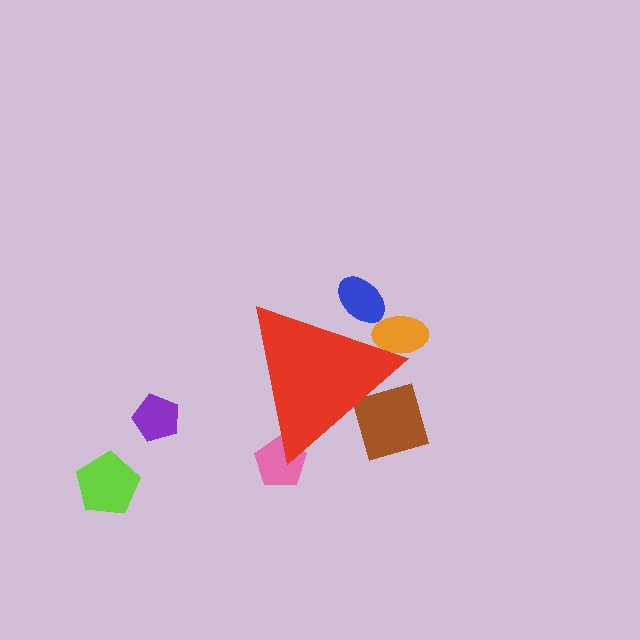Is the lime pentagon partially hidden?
No, the lime pentagon is fully visible.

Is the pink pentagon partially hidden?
Yes, the pink pentagon is partially hidden behind the red triangle.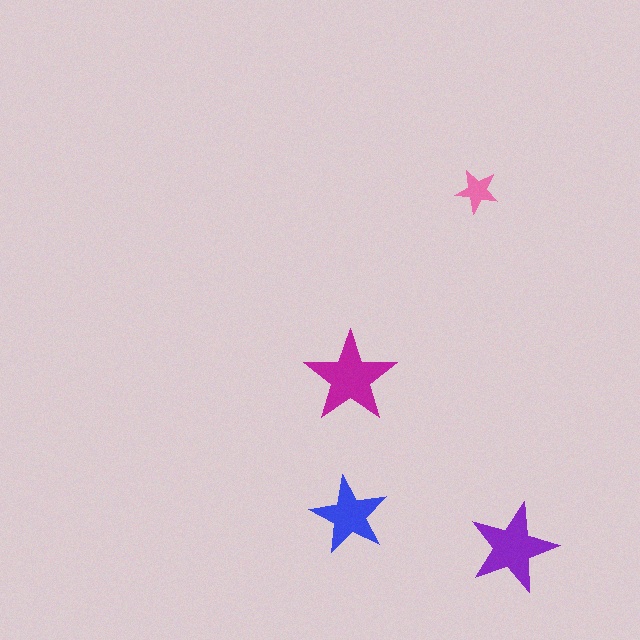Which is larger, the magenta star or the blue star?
The magenta one.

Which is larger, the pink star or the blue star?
The blue one.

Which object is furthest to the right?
The purple star is rightmost.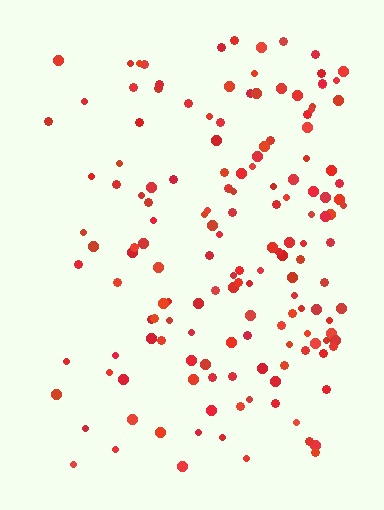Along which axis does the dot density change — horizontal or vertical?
Horizontal.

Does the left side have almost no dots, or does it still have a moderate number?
Still a moderate number, just noticeably fewer than the right.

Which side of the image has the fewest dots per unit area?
The left.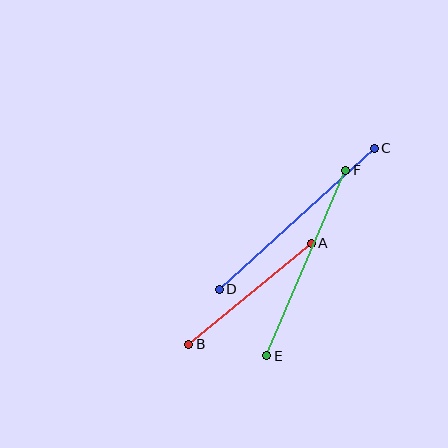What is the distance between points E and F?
The distance is approximately 202 pixels.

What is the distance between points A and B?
The distance is approximately 159 pixels.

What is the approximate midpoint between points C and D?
The midpoint is at approximately (297, 219) pixels.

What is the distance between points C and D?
The distance is approximately 209 pixels.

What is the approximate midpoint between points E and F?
The midpoint is at approximately (306, 263) pixels.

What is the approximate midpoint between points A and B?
The midpoint is at approximately (250, 294) pixels.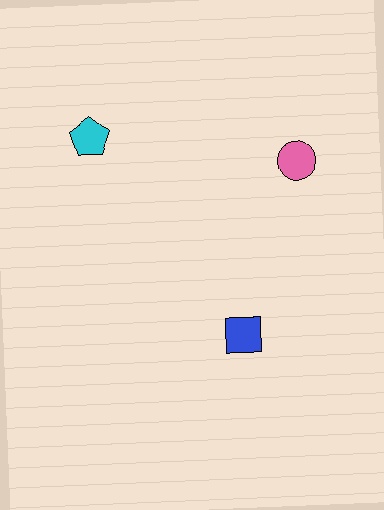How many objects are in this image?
There are 3 objects.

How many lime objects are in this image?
There are no lime objects.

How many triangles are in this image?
There are no triangles.